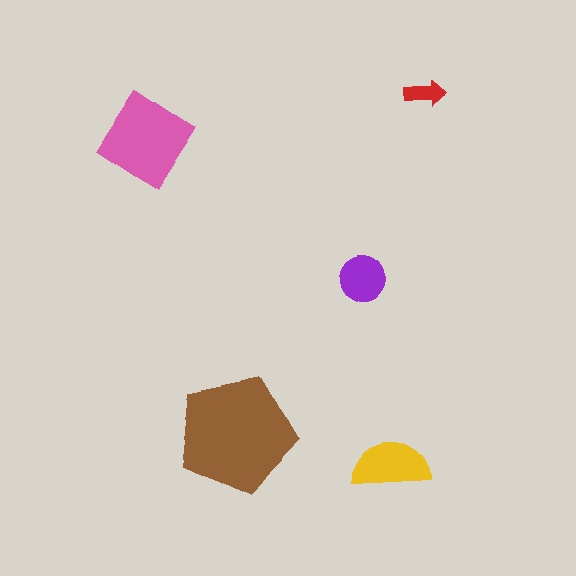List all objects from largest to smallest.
The brown pentagon, the pink diamond, the yellow semicircle, the purple circle, the red arrow.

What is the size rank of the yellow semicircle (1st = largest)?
3rd.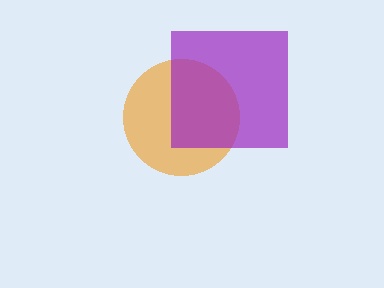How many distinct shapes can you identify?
There are 2 distinct shapes: an orange circle, a purple square.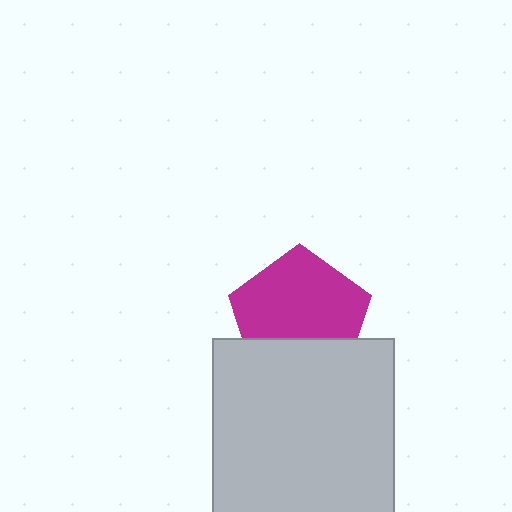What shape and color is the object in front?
The object in front is a light gray rectangle.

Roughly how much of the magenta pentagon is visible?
Most of it is visible (roughly 68%).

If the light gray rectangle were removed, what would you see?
You would see the complete magenta pentagon.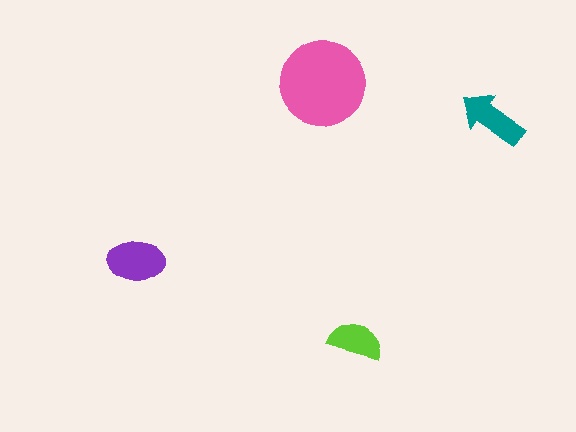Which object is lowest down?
The lime semicircle is bottommost.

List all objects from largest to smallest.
The pink circle, the purple ellipse, the teal arrow, the lime semicircle.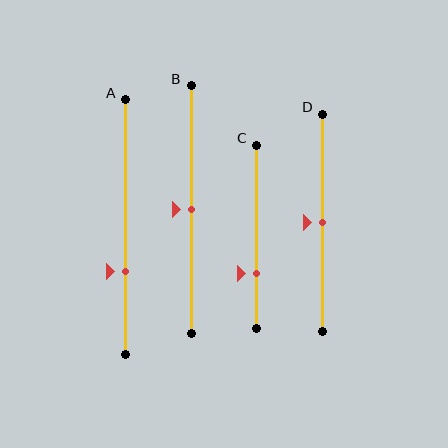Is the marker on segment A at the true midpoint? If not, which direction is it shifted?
No, the marker on segment A is shifted downward by about 18% of the segment length.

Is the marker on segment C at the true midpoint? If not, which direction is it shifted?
No, the marker on segment C is shifted downward by about 20% of the segment length.